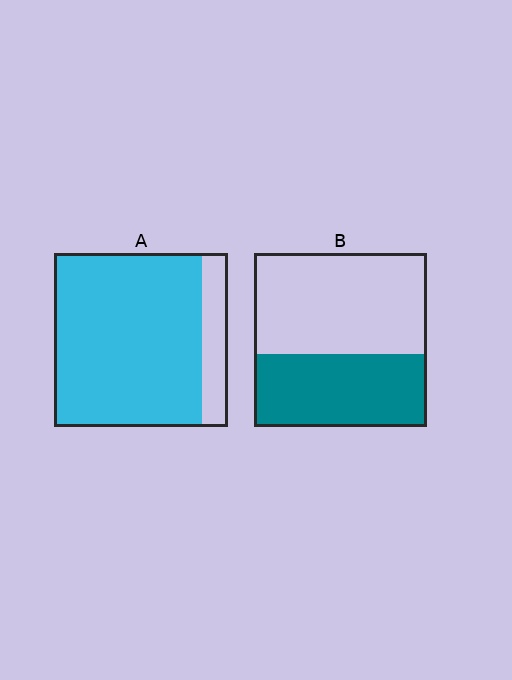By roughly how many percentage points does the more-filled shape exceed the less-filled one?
By roughly 45 percentage points (A over B).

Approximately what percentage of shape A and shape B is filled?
A is approximately 85% and B is approximately 40%.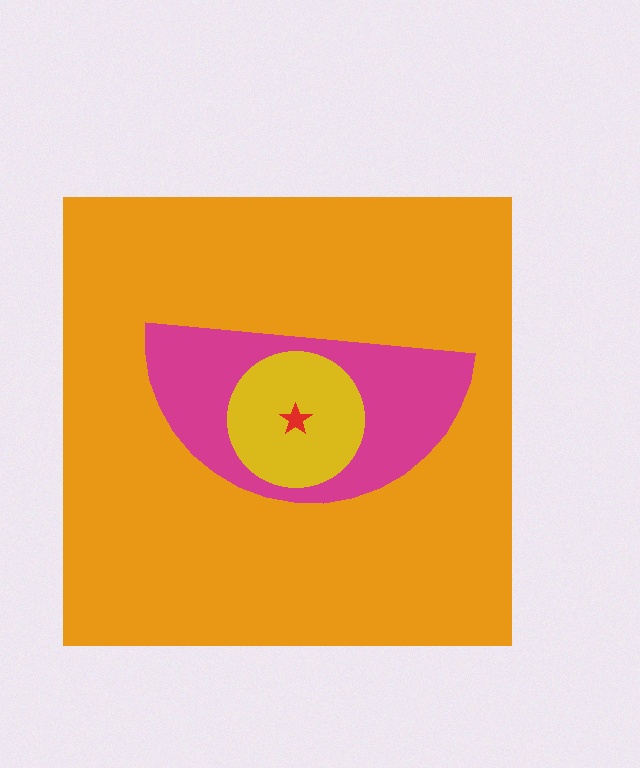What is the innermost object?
The red star.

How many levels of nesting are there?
4.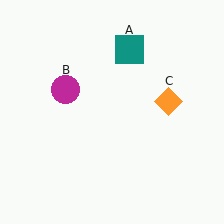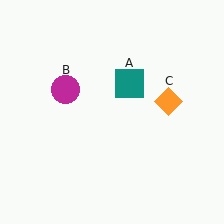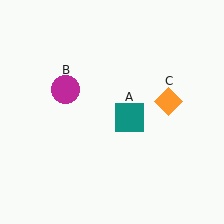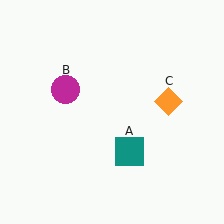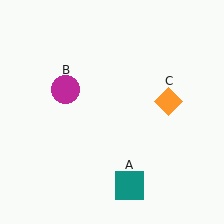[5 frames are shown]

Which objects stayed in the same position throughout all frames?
Magenta circle (object B) and orange diamond (object C) remained stationary.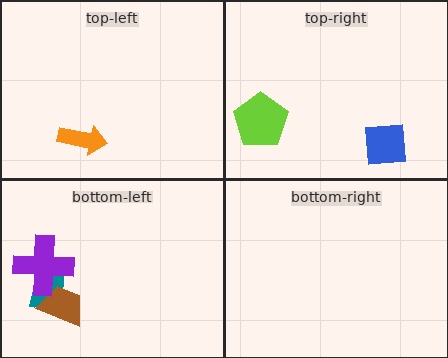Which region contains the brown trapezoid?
The bottom-left region.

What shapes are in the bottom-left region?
The teal semicircle, the brown trapezoid, the purple cross.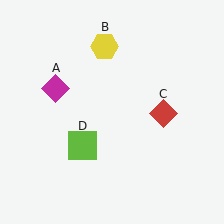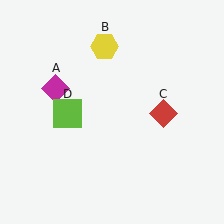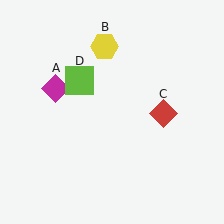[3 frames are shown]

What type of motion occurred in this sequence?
The lime square (object D) rotated clockwise around the center of the scene.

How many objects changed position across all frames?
1 object changed position: lime square (object D).